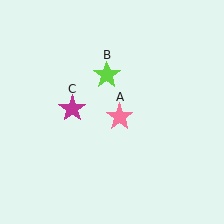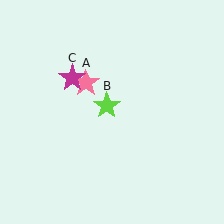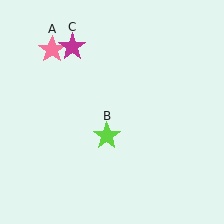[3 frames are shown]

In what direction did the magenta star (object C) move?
The magenta star (object C) moved up.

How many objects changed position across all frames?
3 objects changed position: pink star (object A), lime star (object B), magenta star (object C).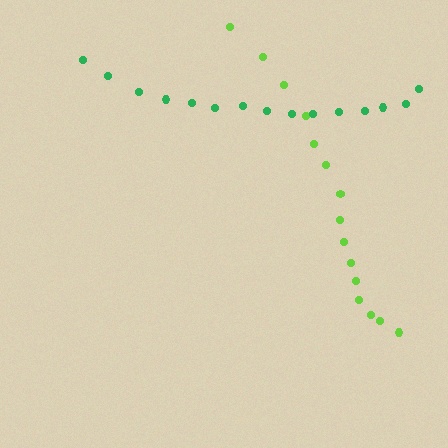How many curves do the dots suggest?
There are 2 distinct paths.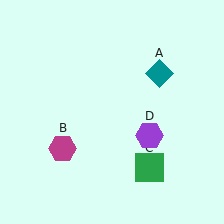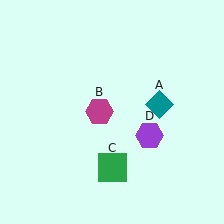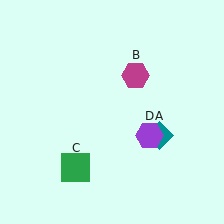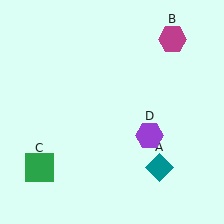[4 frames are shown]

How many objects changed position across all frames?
3 objects changed position: teal diamond (object A), magenta hexagon (object B), green square (object C).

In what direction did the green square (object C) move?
The green square (object C) moved left.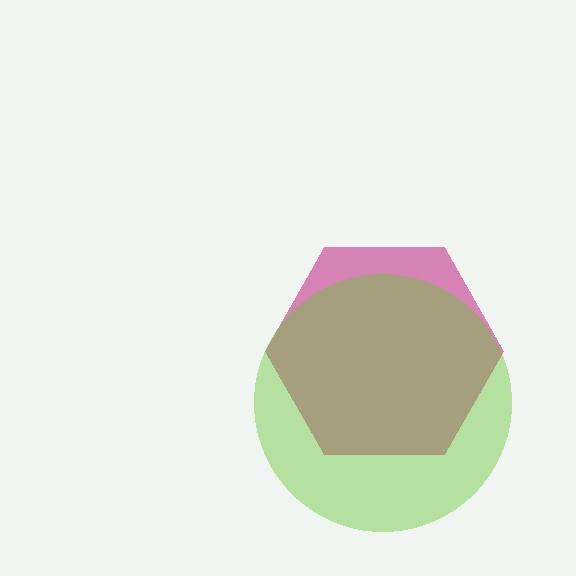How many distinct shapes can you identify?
There are 2 distinct shapes: a magenta hexagon, a lime circle.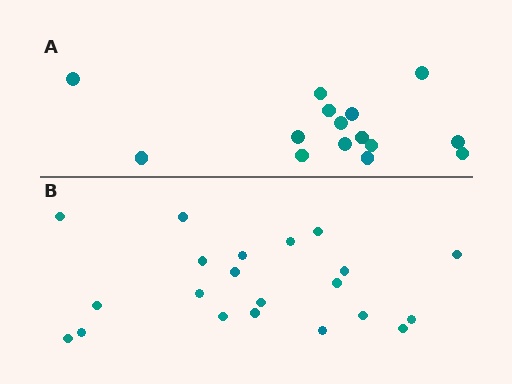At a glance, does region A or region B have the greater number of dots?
Region B (the bottom region) has more dots.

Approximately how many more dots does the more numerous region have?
Region B has about 6 more dots than region A.